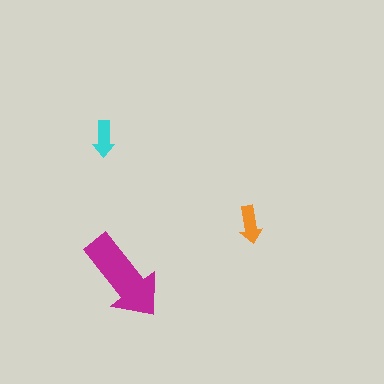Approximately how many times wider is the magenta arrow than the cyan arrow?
About 2.5 times wider.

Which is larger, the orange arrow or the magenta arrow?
The magenta one.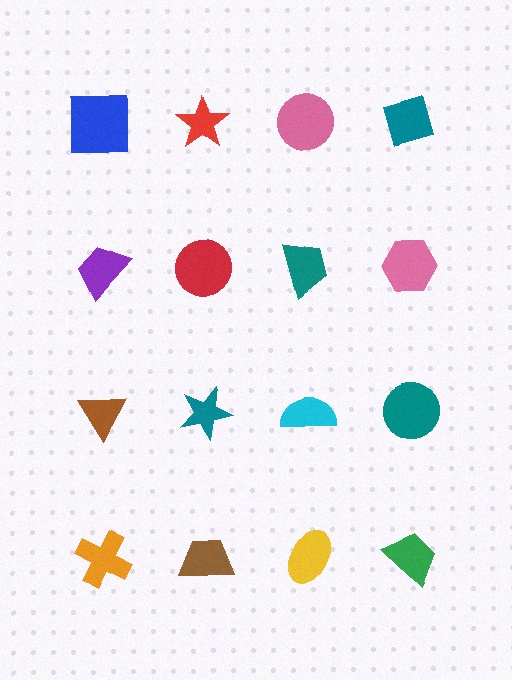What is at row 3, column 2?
A teal star.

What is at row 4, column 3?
A yellow ellipse.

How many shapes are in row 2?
4 shapes.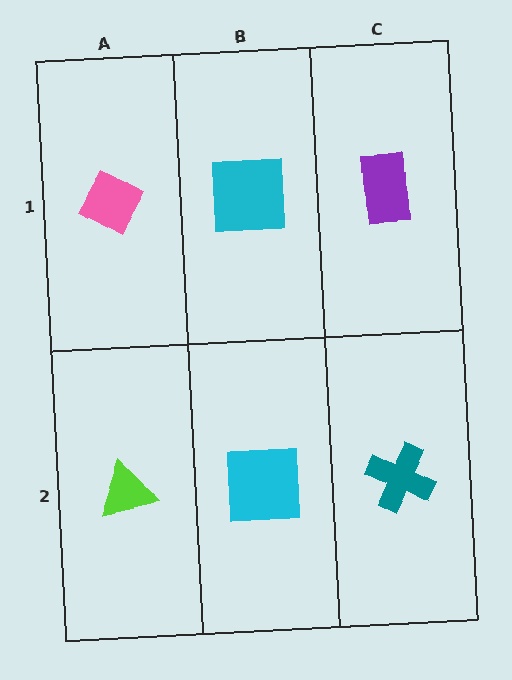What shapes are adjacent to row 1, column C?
A teal cross (row 2, column C), a cyan square (row 1, column B).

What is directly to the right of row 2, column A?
A cyan square.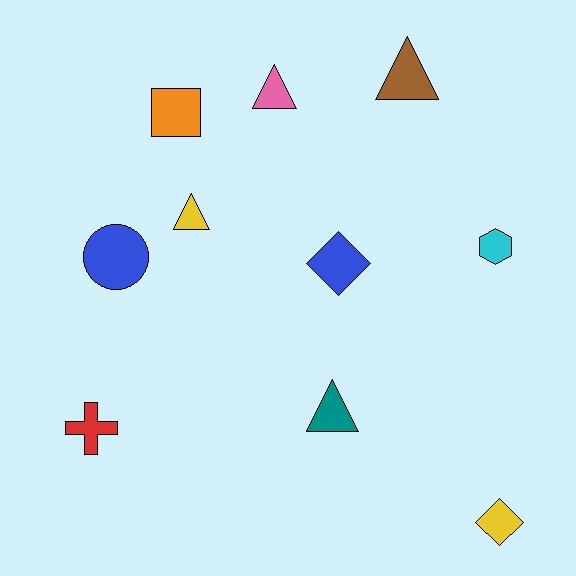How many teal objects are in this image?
There is 1 teal object.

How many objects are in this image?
There are 10 objects.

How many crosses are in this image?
There is 1 cross.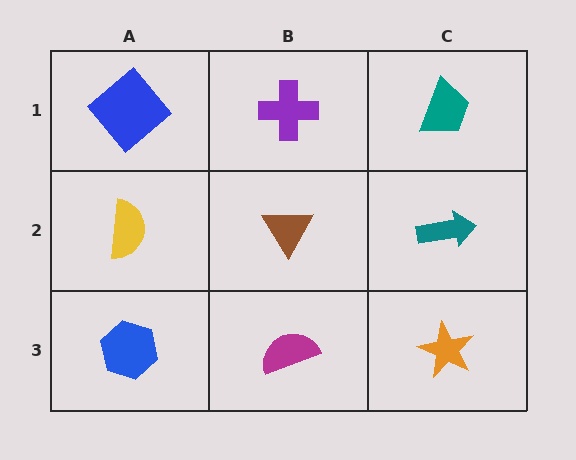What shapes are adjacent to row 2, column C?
A teal trapezoid (row 1, column C), an orange star (row 3, column C), a brown triangle (row 2, column B).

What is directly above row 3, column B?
A brown triangle.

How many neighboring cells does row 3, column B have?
3.